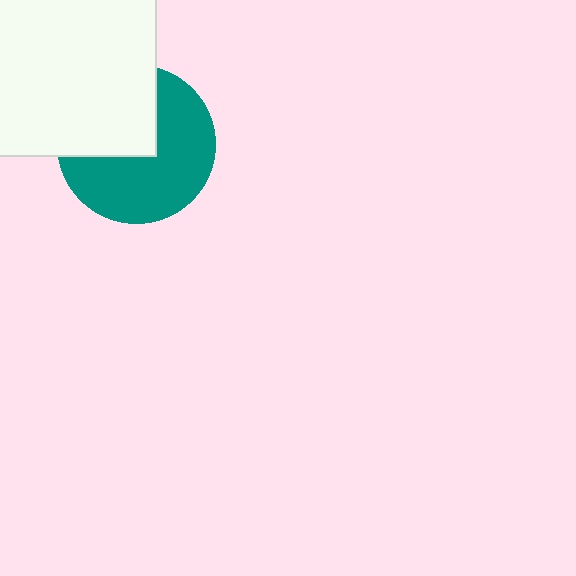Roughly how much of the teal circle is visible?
About half of it is visible (roughly 60%).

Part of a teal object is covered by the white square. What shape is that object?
It is a circle.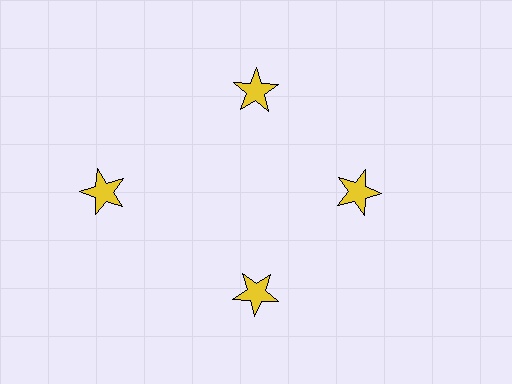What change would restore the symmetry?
The symmetry would be restored by moving it inward, back onto the ring so that all 4 stars sit at equal angles and equal distance from the center.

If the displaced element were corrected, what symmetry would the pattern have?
It would have 4-fold rotational symmetry — the pattern would map onto itself every 90 degrees.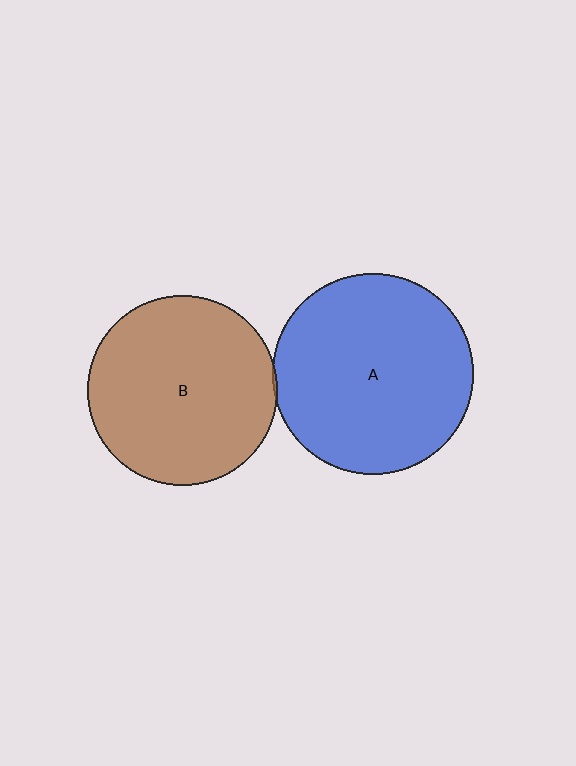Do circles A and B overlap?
Yes.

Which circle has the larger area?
Circle A (blue).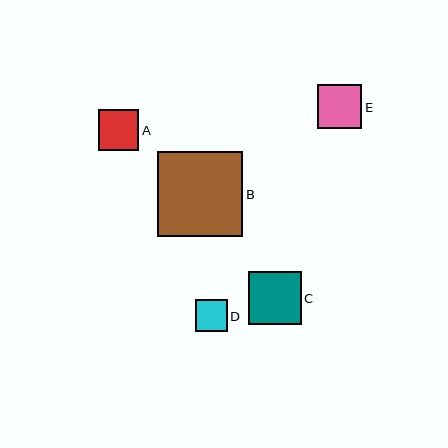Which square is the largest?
Square B is the largest with a size of approximately 85 pixels.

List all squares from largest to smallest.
From largest to smallest: B, C, E, A, D.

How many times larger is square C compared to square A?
Square C is approximately 1.3 times the size of square A.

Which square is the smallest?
Square D is the smallest with a size of approximately 32 pixels.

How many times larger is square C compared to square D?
Square C is approximately 1.7 times the size of square D.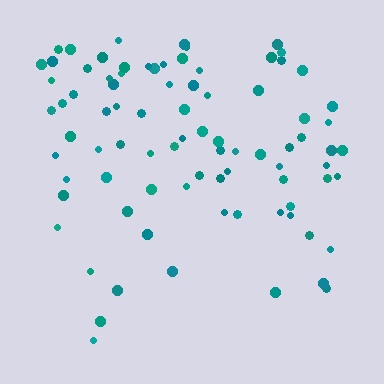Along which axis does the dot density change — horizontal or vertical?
Vertical.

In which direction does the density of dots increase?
From bottom to top, with the top side densest.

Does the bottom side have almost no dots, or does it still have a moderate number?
Still a moderate number, just noticeably fewer than the top.